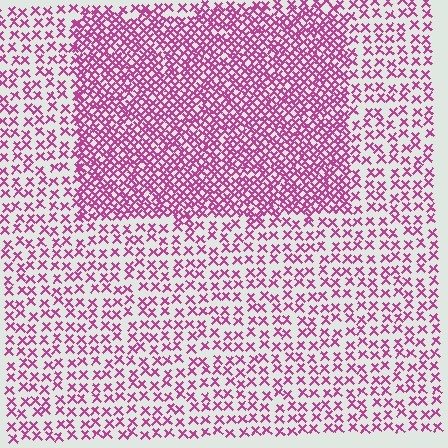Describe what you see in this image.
The image contains small magenta elements arranged at two different densities. A rectangle-shaped region is visible where the elements are more densely packed than the surrounding area.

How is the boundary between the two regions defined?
The boundary is defined by a change in element density (approximately 2.3x ratio). All elements are the same color, size, and shape.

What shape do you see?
I see a rectangle.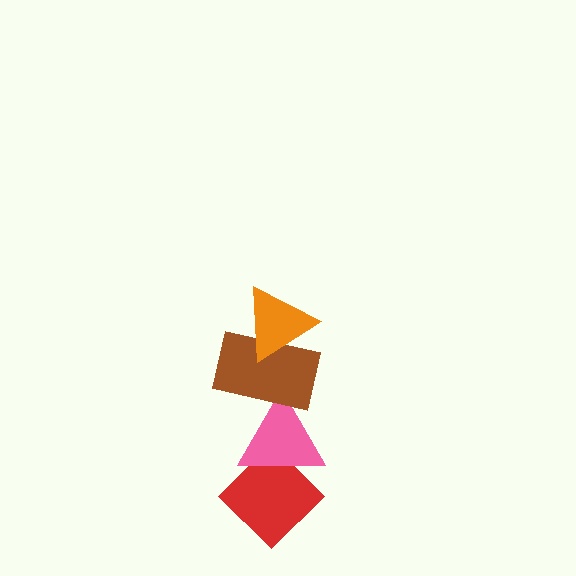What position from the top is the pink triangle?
The pink triangle is 3rd from the top.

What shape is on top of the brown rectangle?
The orange triangle is on top of the brown rectangle.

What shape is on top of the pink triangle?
The brown rectangle is on top of the pink triangle.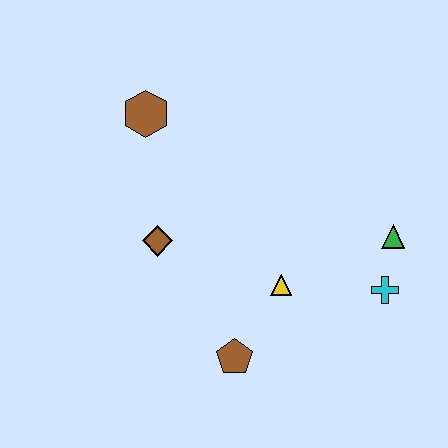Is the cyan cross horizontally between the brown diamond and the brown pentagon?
No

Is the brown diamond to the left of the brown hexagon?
No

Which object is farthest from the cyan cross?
The brown hexagon is farthest from the cyan cross.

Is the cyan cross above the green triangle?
No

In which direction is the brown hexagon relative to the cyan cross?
The brown hexagon is to the left of the cyan cross.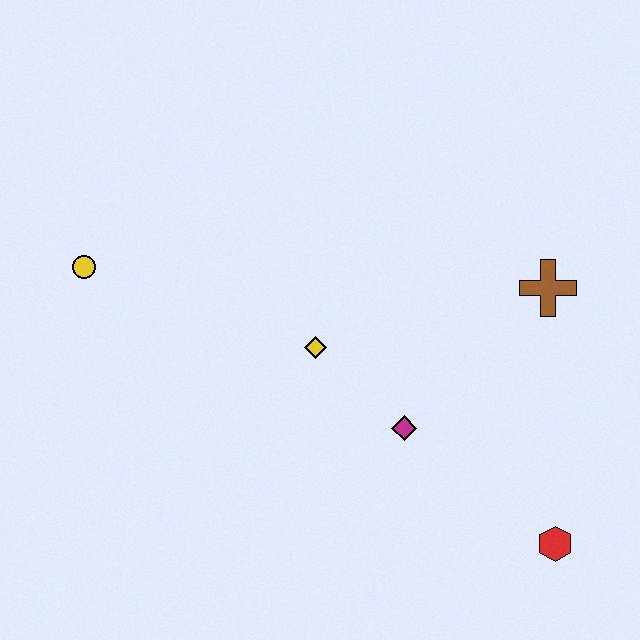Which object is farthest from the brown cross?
The yellow circle is farthest from the brown cross.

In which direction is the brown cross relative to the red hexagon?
The brown cross is above the red hexagon.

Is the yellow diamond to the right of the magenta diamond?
No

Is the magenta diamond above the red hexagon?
Yes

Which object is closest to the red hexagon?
The magenta diamond is closest to the red hexagon.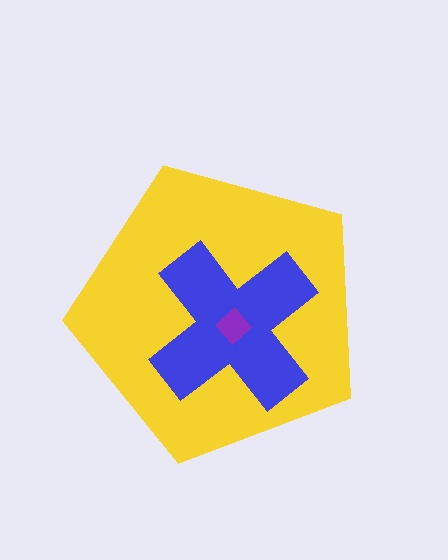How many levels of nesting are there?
3.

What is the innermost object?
The purple diamond.